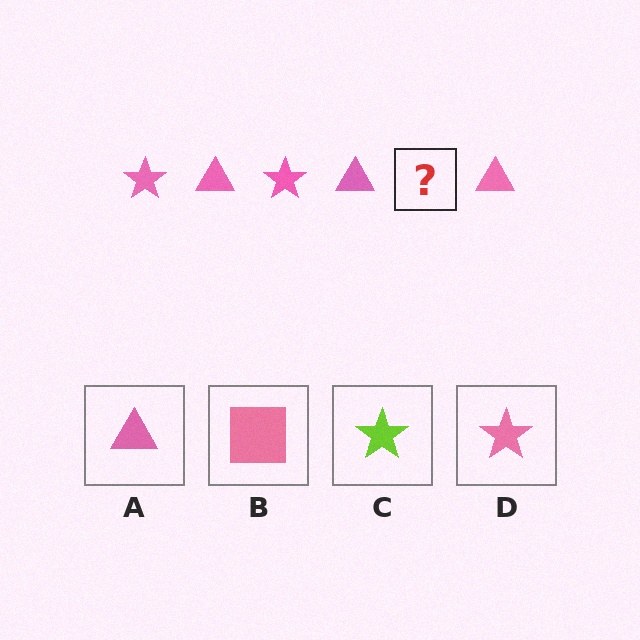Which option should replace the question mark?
Option D.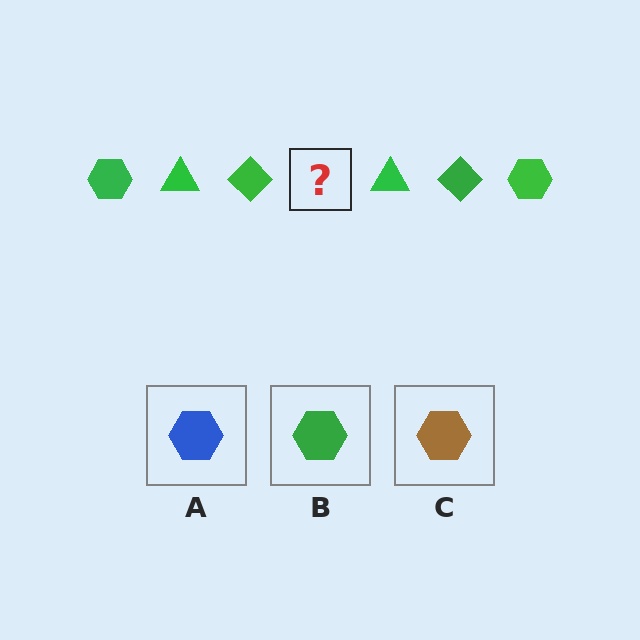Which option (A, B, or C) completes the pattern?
B.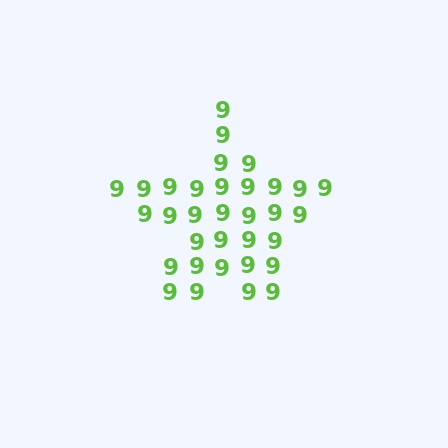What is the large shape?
The large shape is a star.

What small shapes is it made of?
It is made of small digit 9's.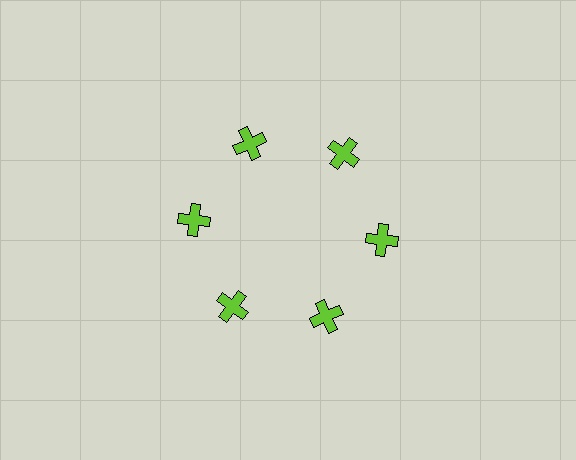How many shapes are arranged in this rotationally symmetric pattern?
There are 6 shapes, arranged in 6 groups of 1.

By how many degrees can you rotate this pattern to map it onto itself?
The pattern maps onto itself every 60 degrees of rotation.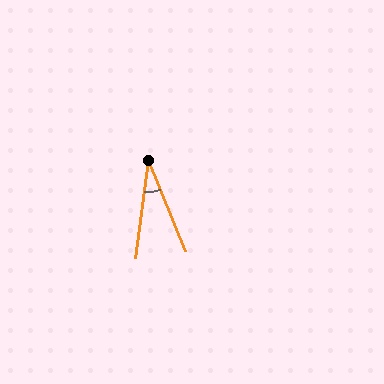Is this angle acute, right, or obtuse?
It is acute.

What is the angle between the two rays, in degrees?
Approximately 30 degrees.